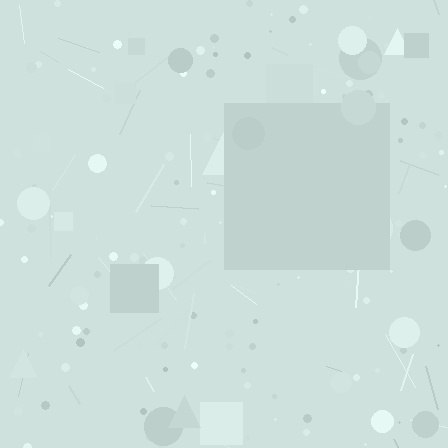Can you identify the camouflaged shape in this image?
The camouflaged shape is a square.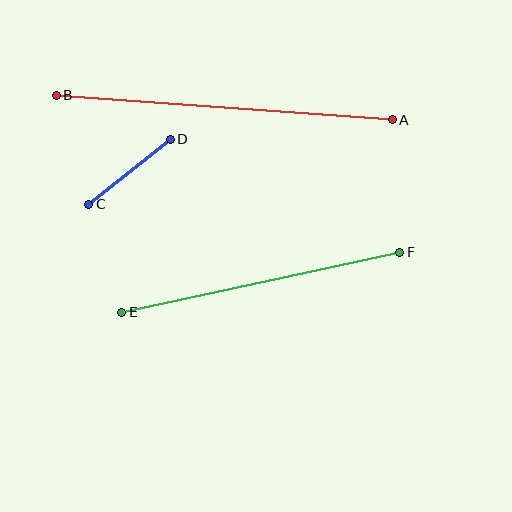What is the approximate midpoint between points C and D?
The midpoint is at approximately (129, 172) pixels.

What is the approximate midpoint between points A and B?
The midpoint is at approximately (224, 108) pixels.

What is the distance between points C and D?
The distance is approximately 104 pixels.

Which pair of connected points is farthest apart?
Points A and B are farthest apart.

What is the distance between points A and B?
The distance is approximately 337 pixels.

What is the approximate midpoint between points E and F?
The midpoint is at approximately (261, 282) pixels.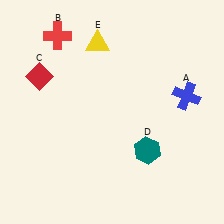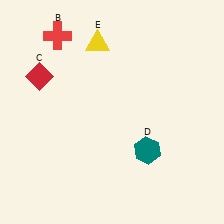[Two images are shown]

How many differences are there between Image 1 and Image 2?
There is 1 difference between the two images.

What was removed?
The blue cross (A) was removed in Image 2.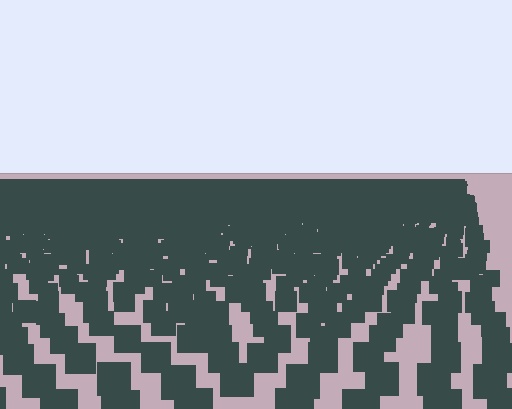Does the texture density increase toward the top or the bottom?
Density increases toward the top.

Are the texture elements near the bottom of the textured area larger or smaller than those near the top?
Larger. Near the bottom, elements are closer to the viewer and appear at a bigger on-screen size.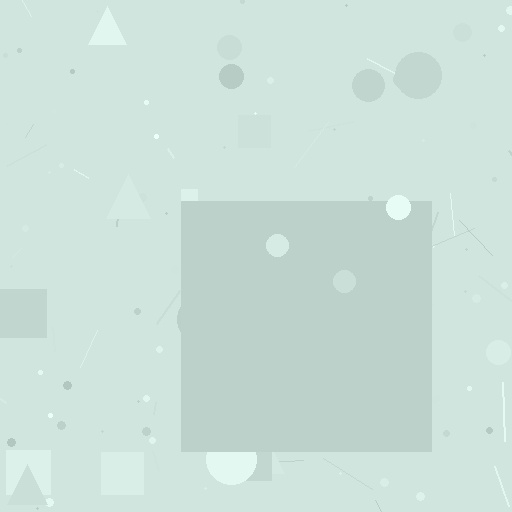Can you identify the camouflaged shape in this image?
The camouflaged shape is a square.